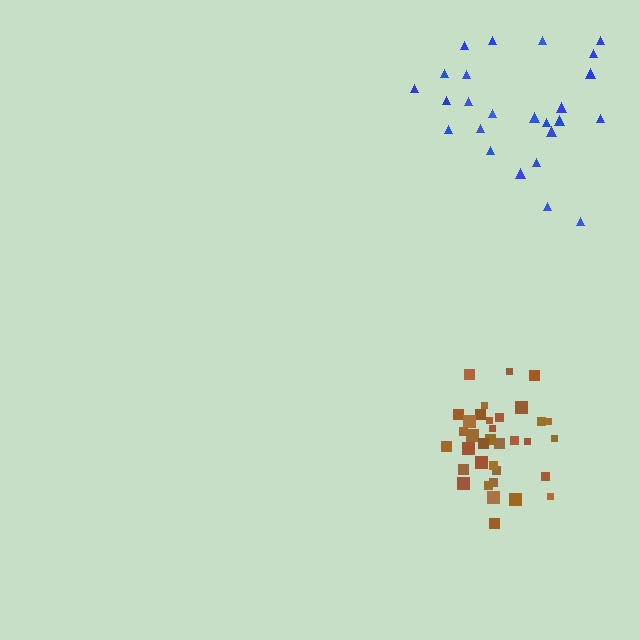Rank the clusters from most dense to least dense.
brown, blue.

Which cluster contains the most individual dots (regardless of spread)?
Brown (35).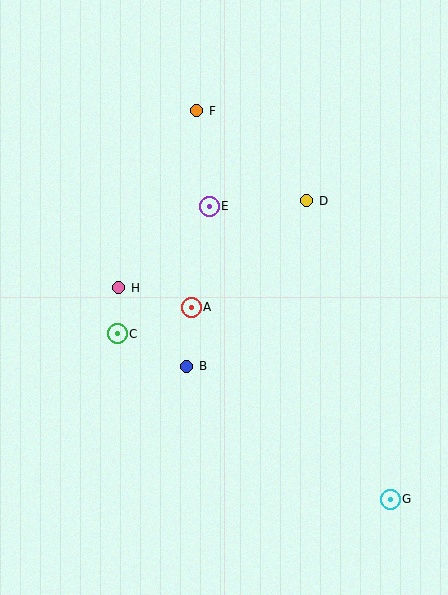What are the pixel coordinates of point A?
Point A is at (191, 307).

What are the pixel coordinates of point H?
Point H is at (119, 288).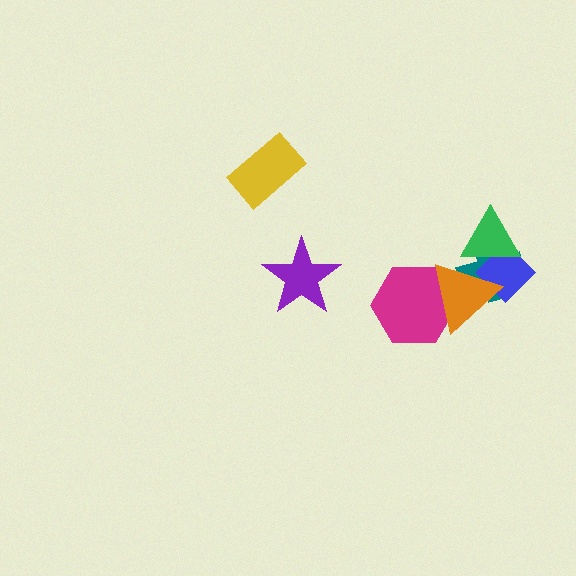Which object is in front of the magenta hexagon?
The orange triangle is in front of the magenta hexagon.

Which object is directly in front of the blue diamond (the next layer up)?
The orange triangle is directly in front of the blue diamond.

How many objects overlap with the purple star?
0 objects overlap with the purple star.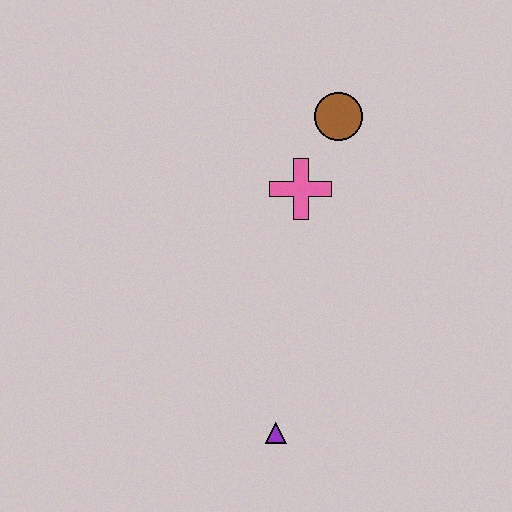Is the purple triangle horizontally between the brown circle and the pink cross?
No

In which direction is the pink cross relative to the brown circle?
The pink cross is below the brown circle.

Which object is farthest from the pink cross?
The purple triangle is farthest from the pink cross.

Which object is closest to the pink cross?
The brown circle is closest to the pink cross.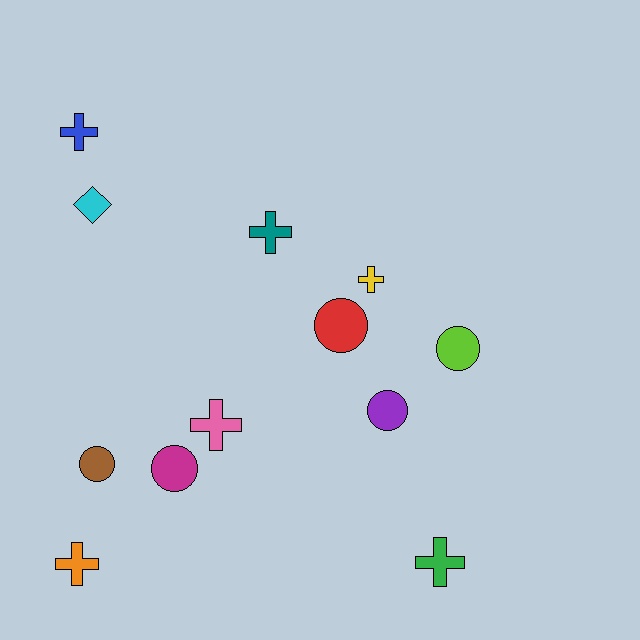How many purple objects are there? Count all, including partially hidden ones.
There is 1 purple object.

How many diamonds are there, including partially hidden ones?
There is 1 diamond.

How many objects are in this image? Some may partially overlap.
There are 12 objects.